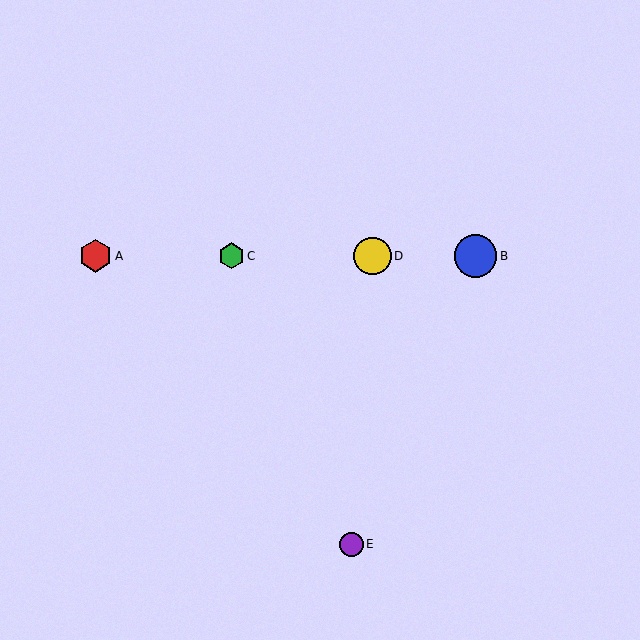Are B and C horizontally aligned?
Yes, both are at y≈256.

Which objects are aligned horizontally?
Objects A, B, C, D are aligned horizontally.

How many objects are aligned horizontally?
4 objects (A, B, C, D) are aligned horizontally.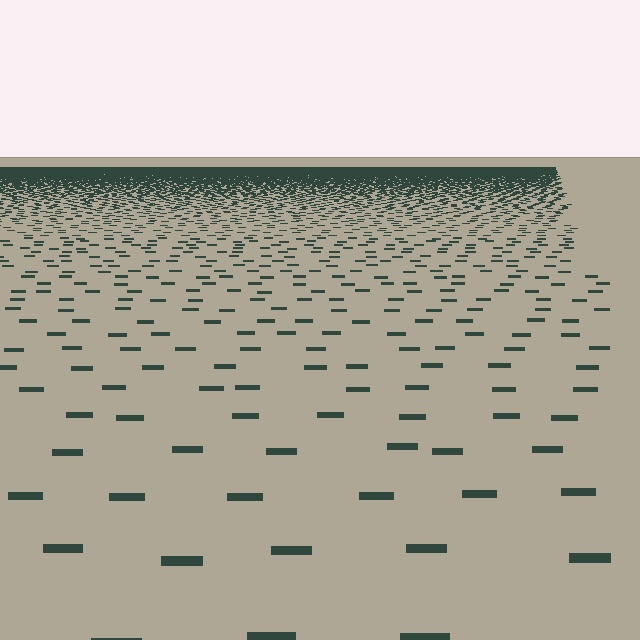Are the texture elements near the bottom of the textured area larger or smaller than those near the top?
Larger. Near the bottom, elements are closer to the viewer and appear at a bigger on-screen size.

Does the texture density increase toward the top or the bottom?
Density increases toward the top.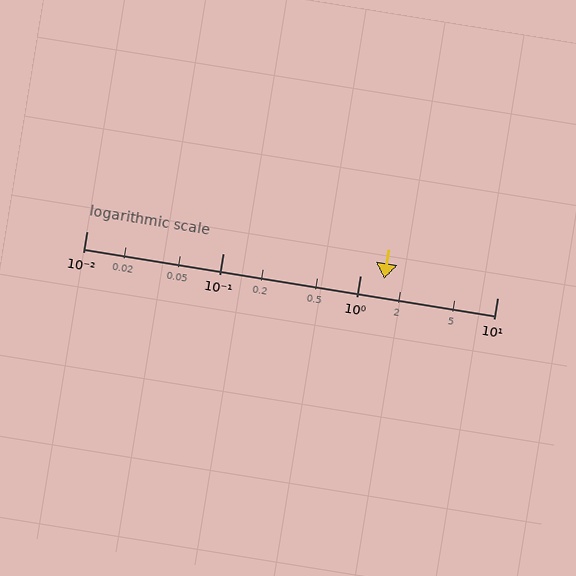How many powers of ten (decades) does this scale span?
The scale spans 3 decades, from 0.01 to 10.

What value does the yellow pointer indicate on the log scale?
The pointer indicates approximately 1.5.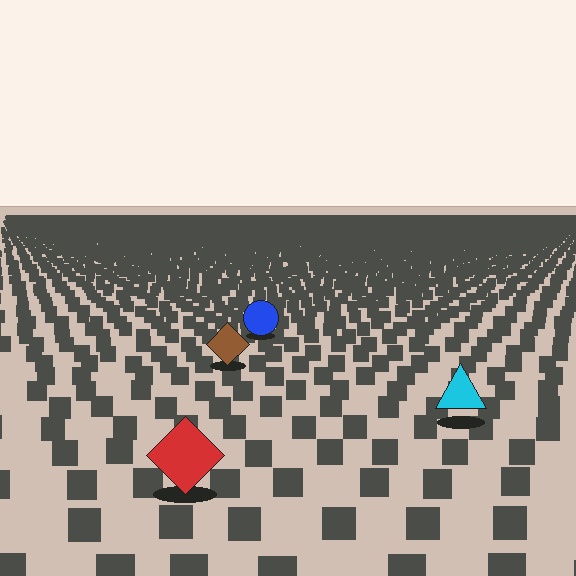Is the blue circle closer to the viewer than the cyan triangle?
No. The cyan triangle is closer — you can tell from the texture gradient: the ground texture is coarser near it.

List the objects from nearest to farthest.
From nearest to farthest: the red diamond, the cyan triangle, the brown diamond, the blue circle.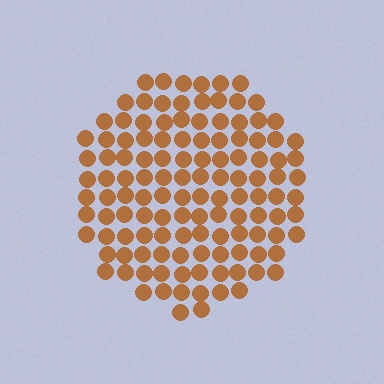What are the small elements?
The small elements are circles.